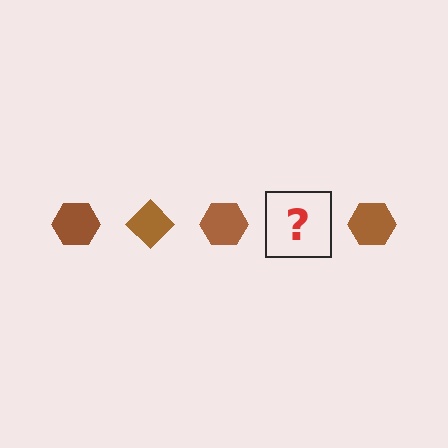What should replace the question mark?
The question mark should be replaced with a brown diamond.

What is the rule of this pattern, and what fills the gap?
The rule is that the pattern cycles through hexagon, diamond shapes in brown. The gap should be filled with a brown diamond.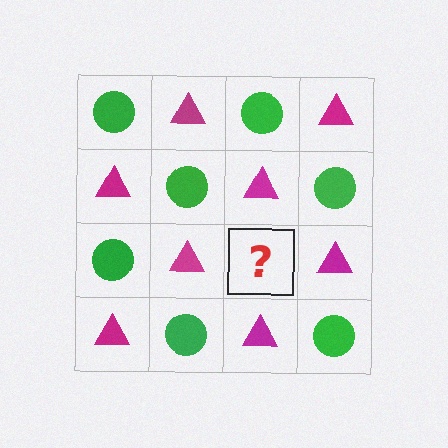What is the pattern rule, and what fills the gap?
The rule is that it alternates green circle and magenta triangle in a checkerboard pattern. The gap should be filled with a green circle.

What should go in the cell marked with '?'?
The missing cell should contain a green circle.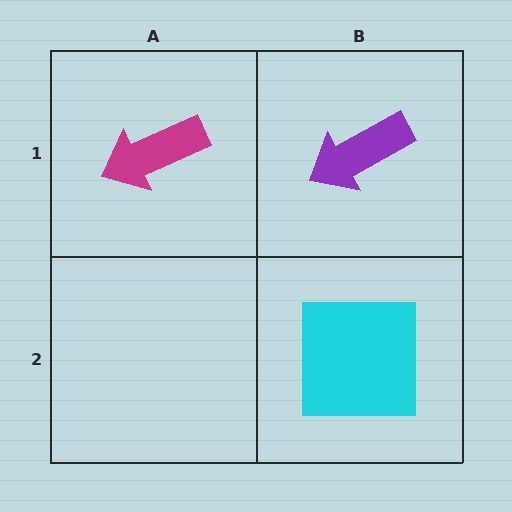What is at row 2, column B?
A cyan square.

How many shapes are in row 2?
1 shape.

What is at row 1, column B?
A purple arrow.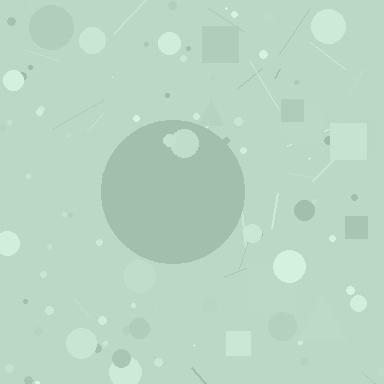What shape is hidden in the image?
A circle is hidden in the image.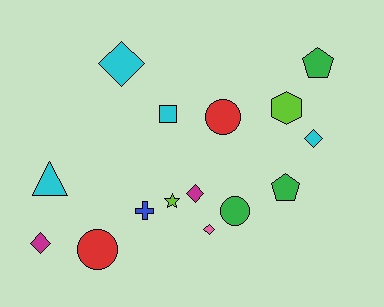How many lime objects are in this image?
There are 2 lime objects.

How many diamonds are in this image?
There are 5 diamonds.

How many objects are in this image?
There are 15 objects.